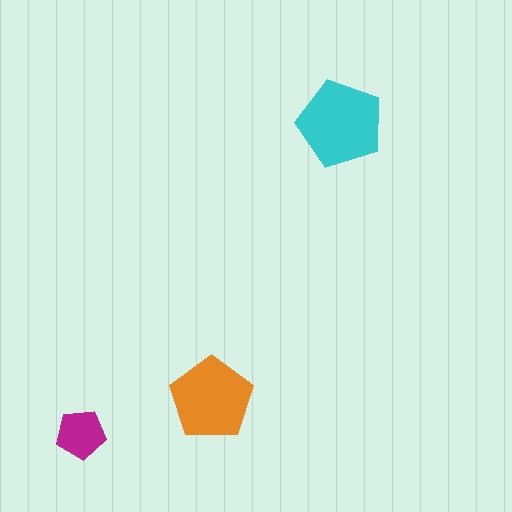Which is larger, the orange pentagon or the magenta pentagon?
The orange one.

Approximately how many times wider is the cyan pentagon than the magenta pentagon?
About 1.5 times wider.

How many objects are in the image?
There are 3 objects in the image.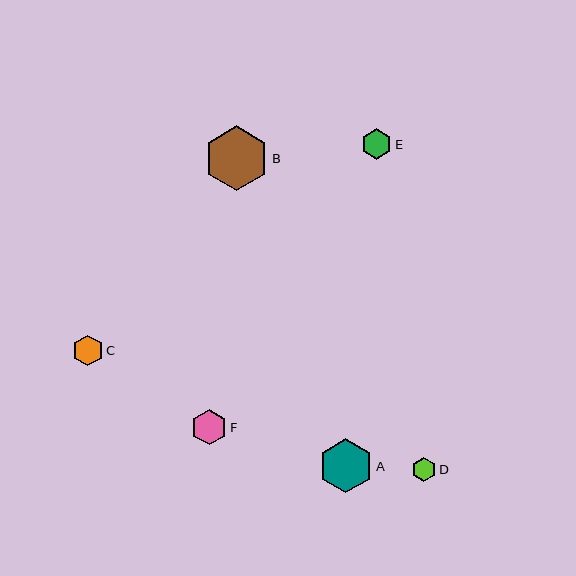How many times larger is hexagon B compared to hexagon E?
Hexagon B is approximately 2.1 times the size of hexagon E.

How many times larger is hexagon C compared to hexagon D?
Hexagon C is approximately 1.3 times the size of hexagon D.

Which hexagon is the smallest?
Hexagon D is the smallest with a size of approximately 24 pixels.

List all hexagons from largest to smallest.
From largest to smallest: B, A, F, C, E, D.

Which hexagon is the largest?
Hexagon B is the largest with a size of approximately 65 pixels.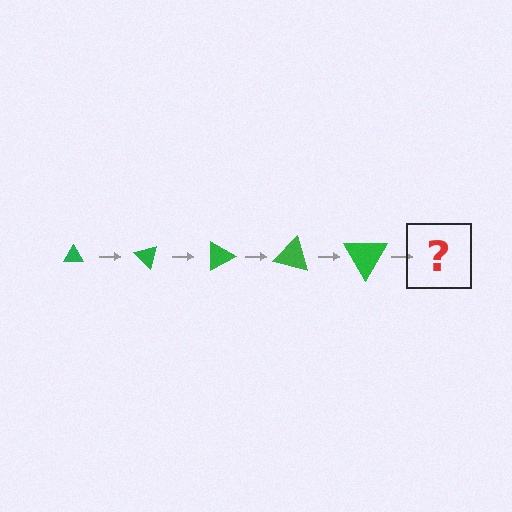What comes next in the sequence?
The next element should be a triangle, larger than the previous one and rotated 225 degrees from the start.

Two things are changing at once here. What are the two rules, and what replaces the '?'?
The two rules are that the triangle grows larger each step and it rotates 45 degrees each step. The '?' should be a triangle, larger than the previous one and rotated 225 degrees from the start.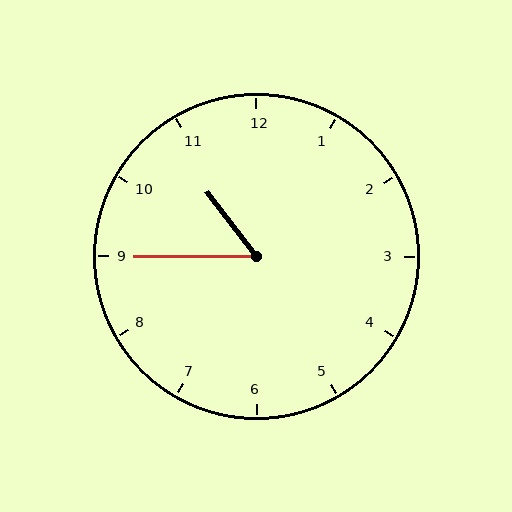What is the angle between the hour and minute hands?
Approximately 52 degrees.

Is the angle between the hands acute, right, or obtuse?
It is acute.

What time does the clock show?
10:45.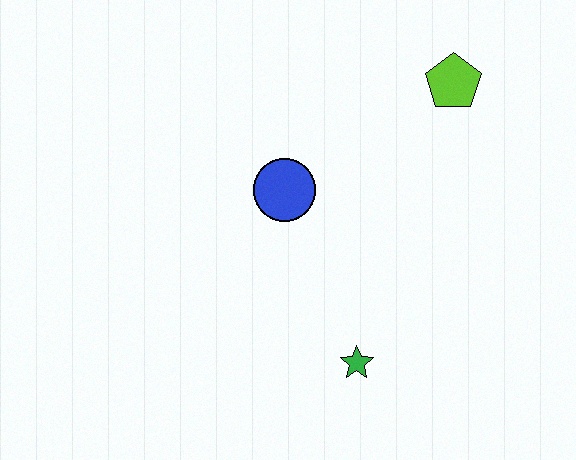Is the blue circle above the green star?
Yes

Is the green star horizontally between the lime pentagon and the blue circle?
Yes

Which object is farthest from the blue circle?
The lime pentagon is farthest from the blue circle.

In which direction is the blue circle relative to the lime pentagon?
The blue circle is to the left of the lime pentagon.